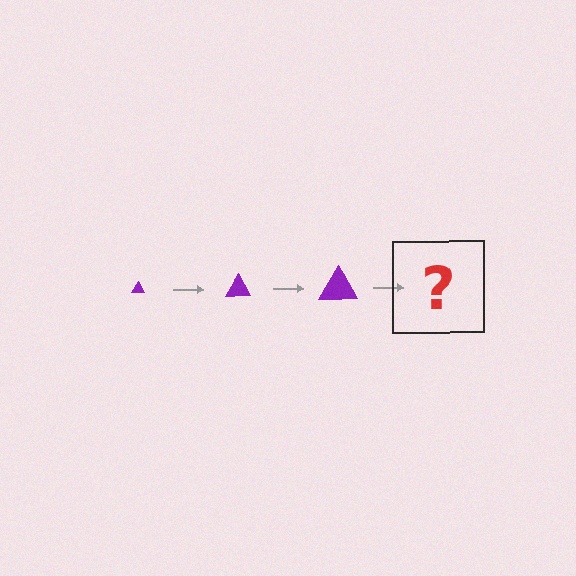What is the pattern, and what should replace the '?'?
The pattern is that the triangle gets progressively larger each step. The '?' should be a purple triangle, larger than the previous one.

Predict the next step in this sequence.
The next step is a purple triangle, larger than the previous one.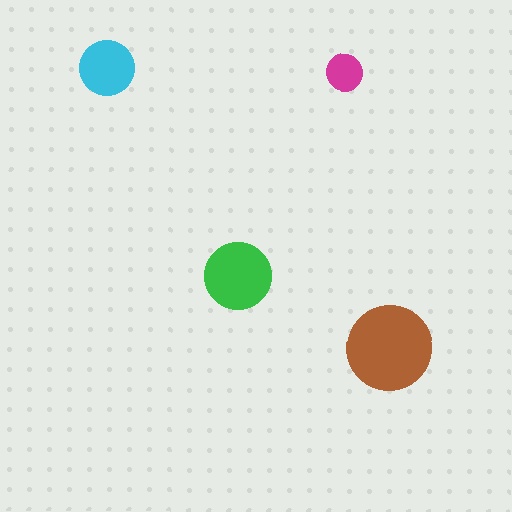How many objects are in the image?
There are 4 objects in the image.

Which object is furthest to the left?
The cyan circle is leftmost.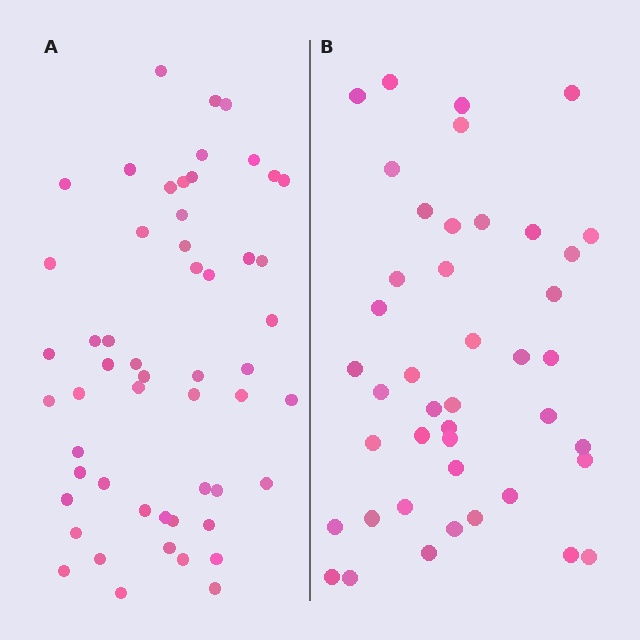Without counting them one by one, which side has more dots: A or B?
Region A (the left region) has more dots.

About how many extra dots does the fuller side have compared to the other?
Region A has roughly 12 or so more dots than region B.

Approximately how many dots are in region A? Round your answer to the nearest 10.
About 50 dots. (The exact count is 54, which rounds to 50.)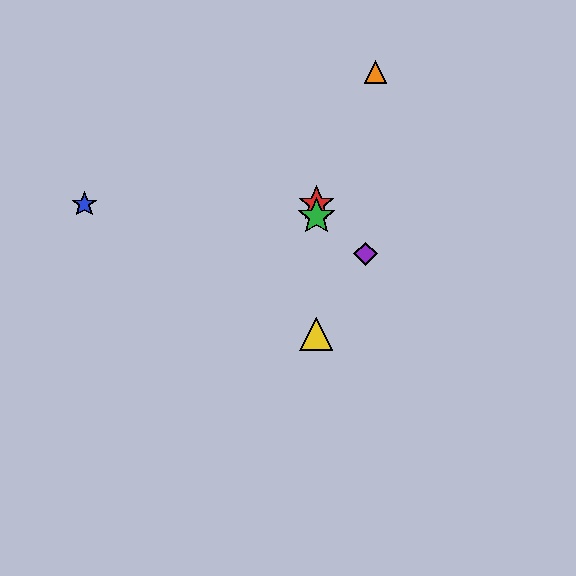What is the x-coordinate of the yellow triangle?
The yellow triangle is at x≈316.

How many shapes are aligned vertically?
3 shapes (the red star, the green star, the yellow triangle) are aligned vertically.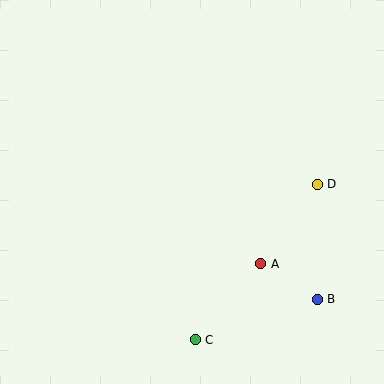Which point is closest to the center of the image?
Point A at (261, 264) is closest to the center.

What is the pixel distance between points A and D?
The distance between A and D is 97 pixels.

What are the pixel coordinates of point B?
Point B is at (317, 299).